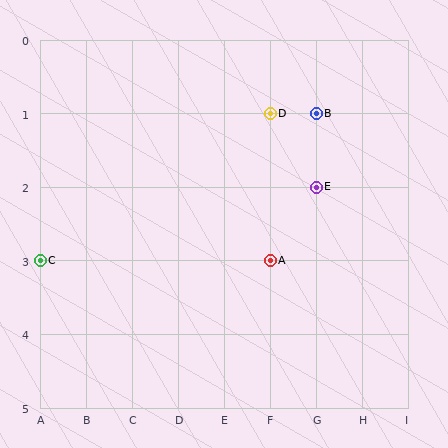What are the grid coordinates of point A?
Point A is at grid coordinates (F, 3).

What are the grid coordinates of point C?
Point C is at grid coordinates (A, 3).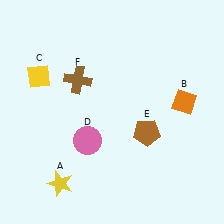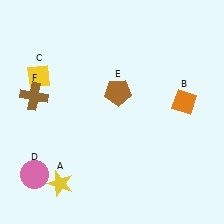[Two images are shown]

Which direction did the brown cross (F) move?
The brown cross (F) moved left.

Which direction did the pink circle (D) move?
The pink circle (D) moved left.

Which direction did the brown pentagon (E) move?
The brown pentagon (E) moved up.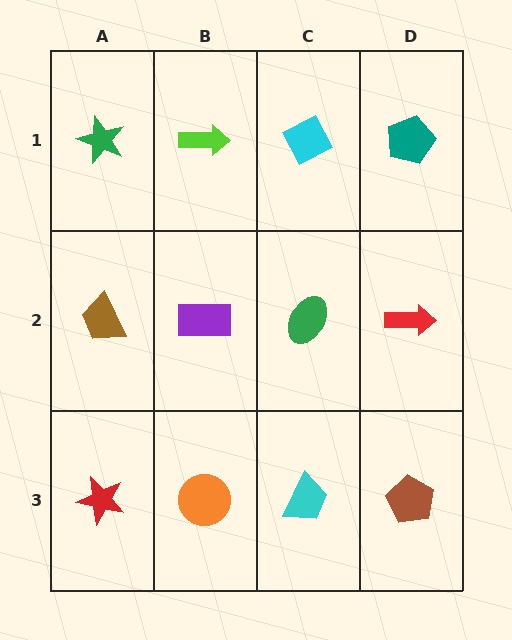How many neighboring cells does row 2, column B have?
4.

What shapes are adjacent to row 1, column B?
A purple rectangle (row 2, column B), a green star (row 1, column A), a cyan diamond (row 1, column C).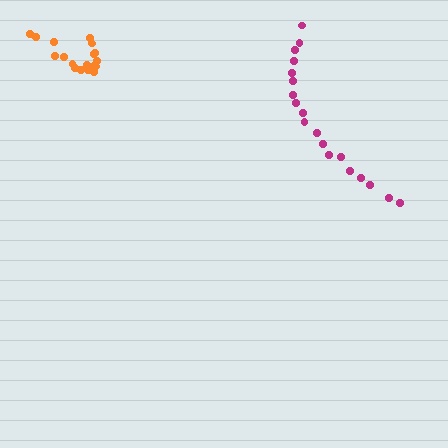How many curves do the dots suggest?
There are 2 distinct paths.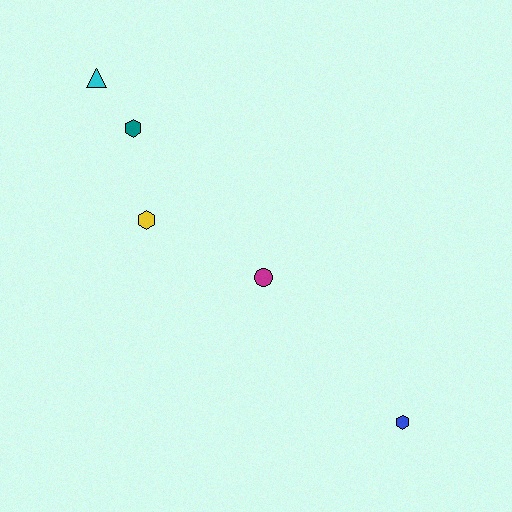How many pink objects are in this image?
There are no pink objects.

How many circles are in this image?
There is 1 circle.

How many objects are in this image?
There are 5 objects.